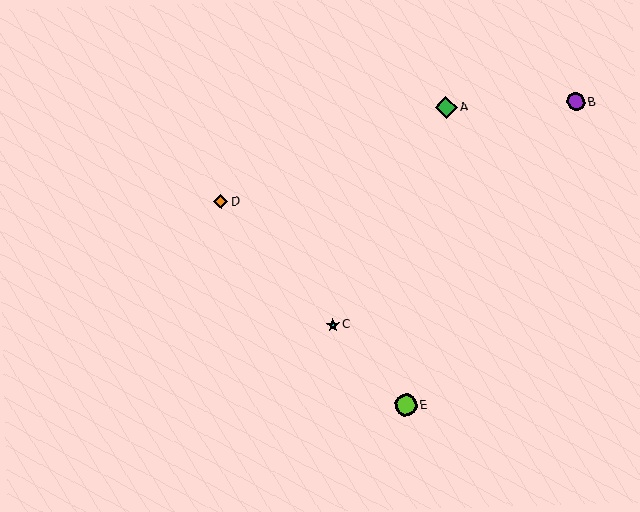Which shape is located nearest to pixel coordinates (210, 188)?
The orange diamond (labeled D) at (221, 202) is nearest to that location.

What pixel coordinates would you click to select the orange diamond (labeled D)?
Click at (221, 202) to select the orange diamond D.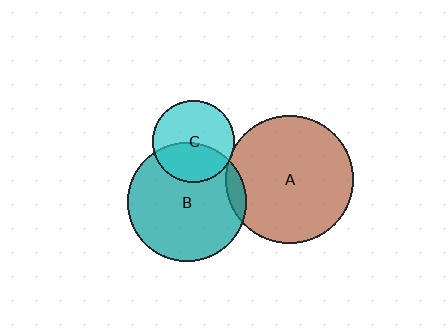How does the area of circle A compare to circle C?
Approximately 2.4 times.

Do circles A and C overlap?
Yes.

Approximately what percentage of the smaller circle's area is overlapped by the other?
Approximately 5%.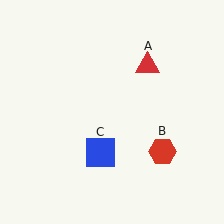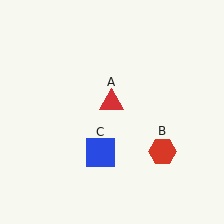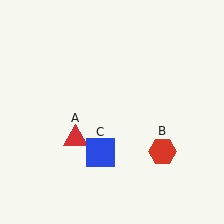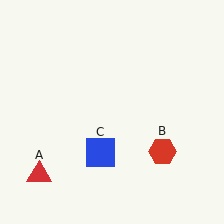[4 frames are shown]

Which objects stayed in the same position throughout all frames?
Red hexagon (object B) and blue square (object C) remained stationary.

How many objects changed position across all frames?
1 object changed position: red triangle (object A).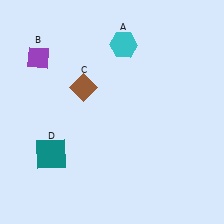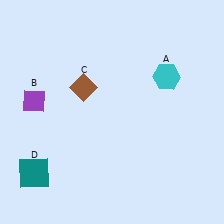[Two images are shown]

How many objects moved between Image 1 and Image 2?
3 objects moved between the two images.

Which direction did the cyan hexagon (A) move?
The cyan hexagon (A) moved right.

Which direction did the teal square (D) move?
The teal square (D) moved down.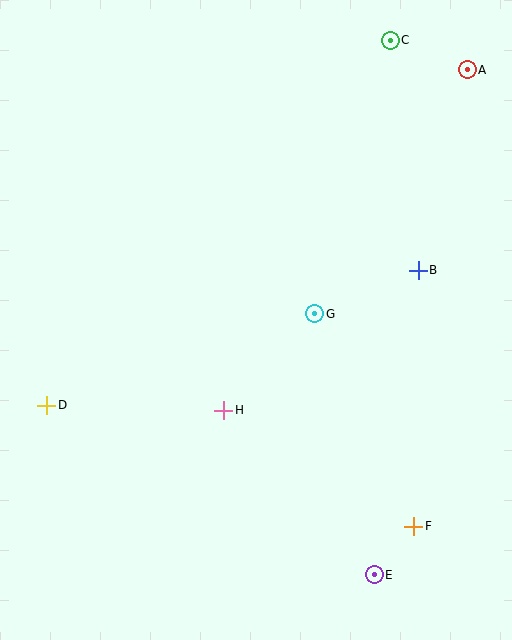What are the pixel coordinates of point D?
Point D is at (47, 406).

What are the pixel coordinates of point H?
Point H is at (224, 410).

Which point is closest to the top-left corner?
Point C is closest to the top-left corner.